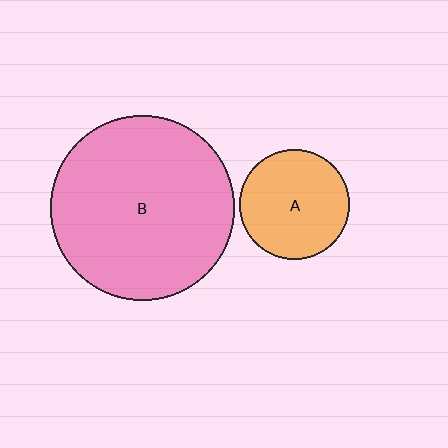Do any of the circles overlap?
No, none of the circles overlap.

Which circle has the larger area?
Circle B (pink).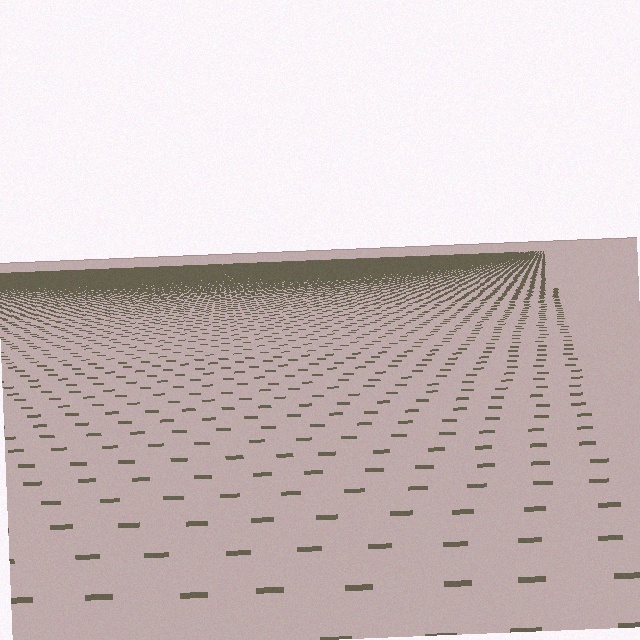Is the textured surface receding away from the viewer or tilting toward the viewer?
The surface is receding away from the viewer. Texture elements get smaller and denser toward the top.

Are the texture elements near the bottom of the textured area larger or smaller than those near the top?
Larger. Near the bottom, elements are closer to the viewer and appear at a bigger on-screen size.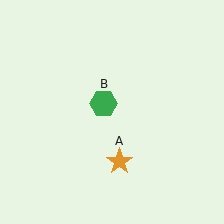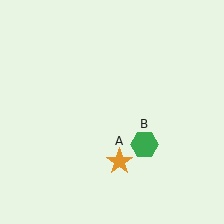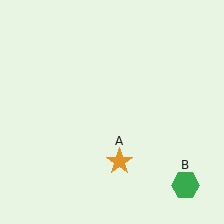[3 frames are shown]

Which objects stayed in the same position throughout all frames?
Orange star (object A) remained stationary.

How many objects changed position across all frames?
1 object changed position: green hexagon (object B).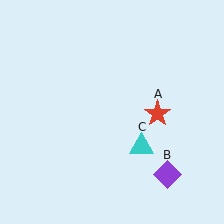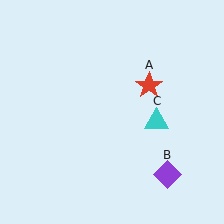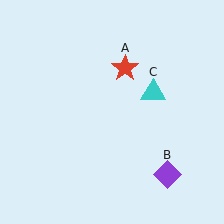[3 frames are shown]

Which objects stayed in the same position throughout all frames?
Purple diamond (object B) remained stationary.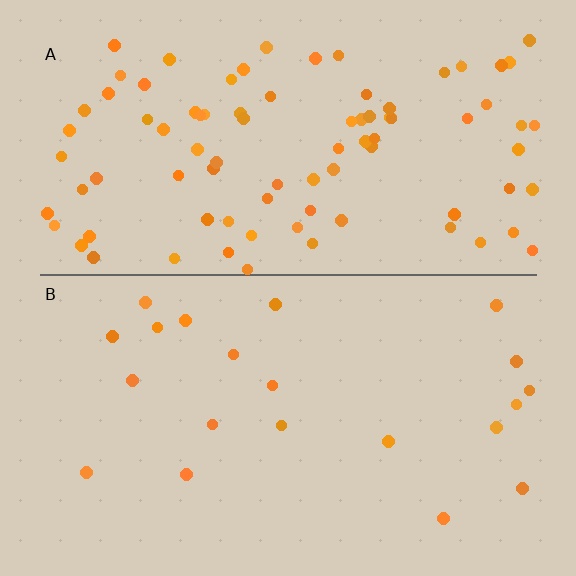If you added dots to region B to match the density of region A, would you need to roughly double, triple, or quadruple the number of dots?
Approximately quadruple.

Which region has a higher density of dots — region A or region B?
A (the top).